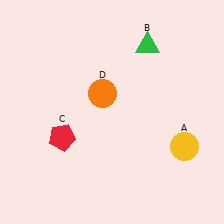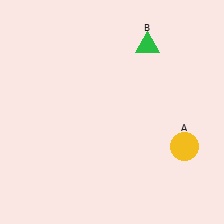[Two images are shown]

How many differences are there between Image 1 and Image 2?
There are 2 differences between the two images.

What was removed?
The red pentagon (C), the orange circle (D) were removed in Image 2.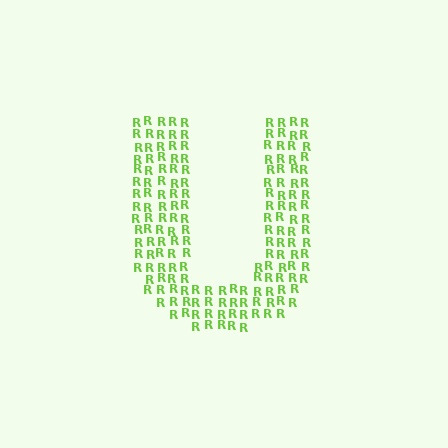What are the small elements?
The small elements are letter R's.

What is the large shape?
The large shape is the letter U.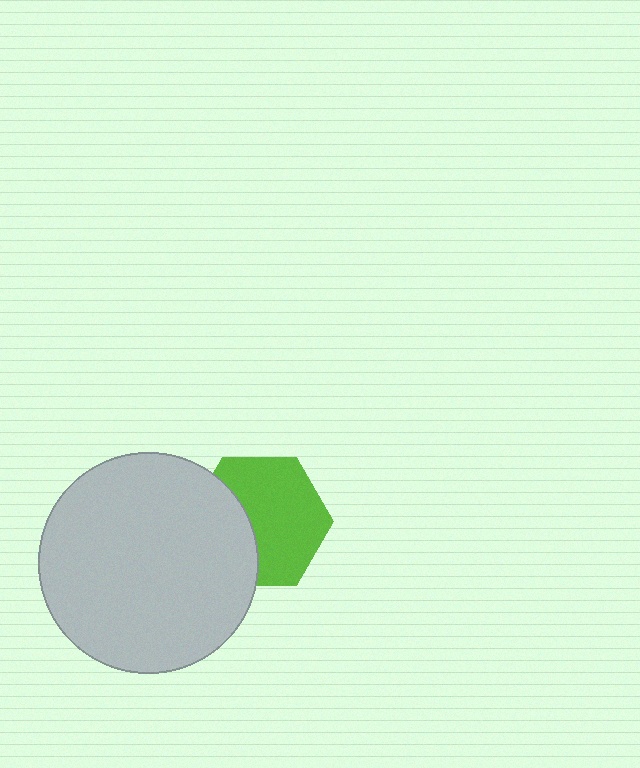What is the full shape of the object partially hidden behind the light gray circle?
The partially hidden object is a lime hexagon.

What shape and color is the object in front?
The object in front is a light gray circle.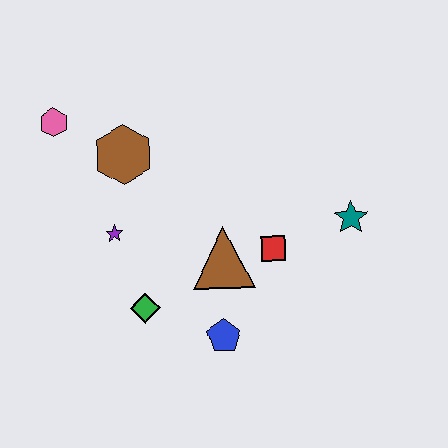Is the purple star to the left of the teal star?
Yes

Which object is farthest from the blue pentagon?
The pink hexagon is farthest from the blue pentagon.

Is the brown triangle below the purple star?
Yes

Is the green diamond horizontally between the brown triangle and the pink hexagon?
Yes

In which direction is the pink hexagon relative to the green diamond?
The pink hexagon is above the green diamond.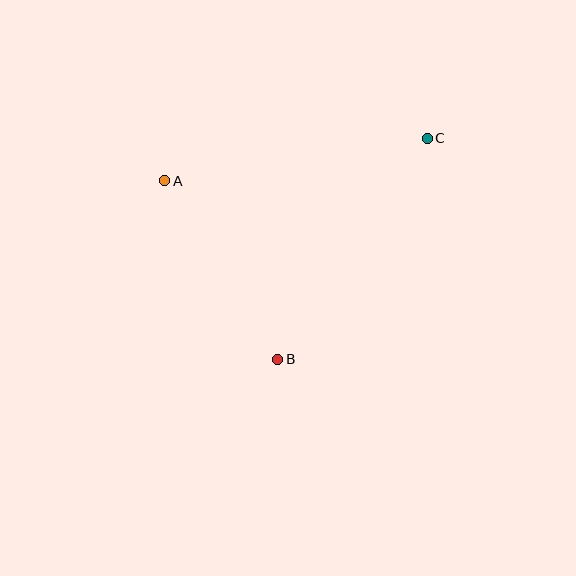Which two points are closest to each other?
Points A and B are closest to each other.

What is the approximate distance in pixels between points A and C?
The distance between A and C is approximately 266 pixels.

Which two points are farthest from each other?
Points B and C are farthest from each other.